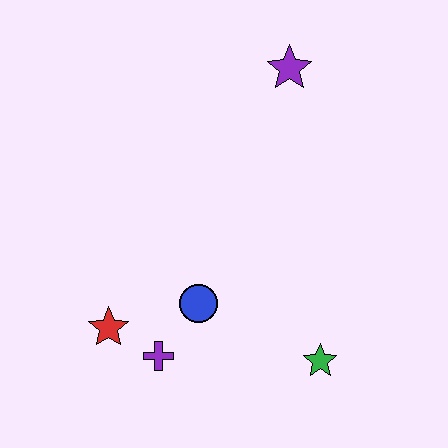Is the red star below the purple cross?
No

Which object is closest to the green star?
The blue circle is closest to the green star.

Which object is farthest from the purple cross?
The purple star is farthest from the purple cross.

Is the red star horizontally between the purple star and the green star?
No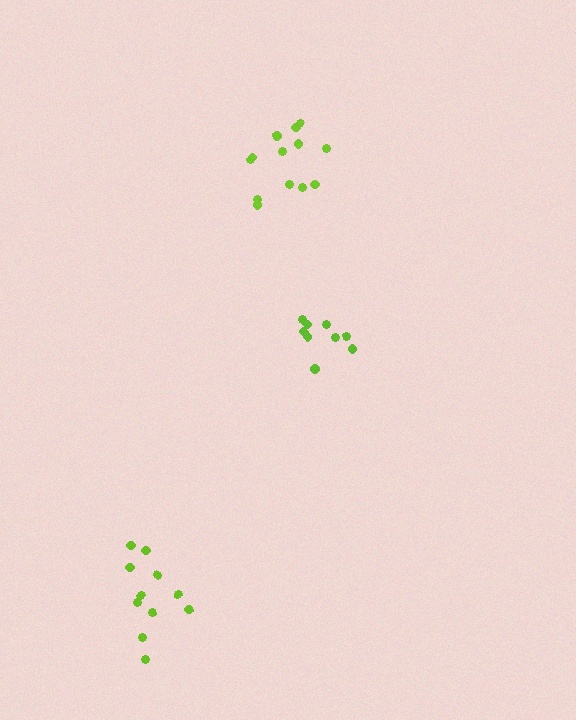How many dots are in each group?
Group 1: 11 dots, Group 2: 9 dots, Group 3: 13 dots (33 total).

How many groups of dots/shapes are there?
There are 3 groups.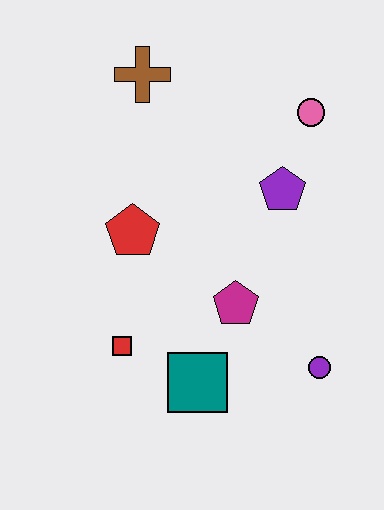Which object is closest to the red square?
The teal square is closest to the red square.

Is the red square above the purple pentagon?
No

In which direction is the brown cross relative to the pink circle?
The brown cross is to the left of the pink circle.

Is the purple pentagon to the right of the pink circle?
No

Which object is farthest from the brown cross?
The purple circle is farthest from the brown cross.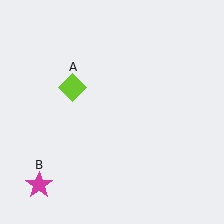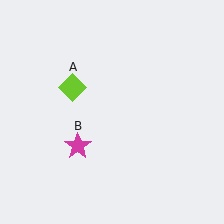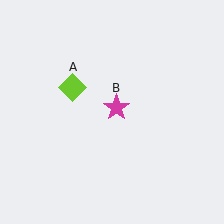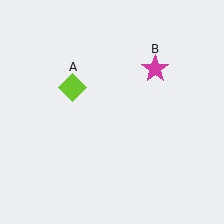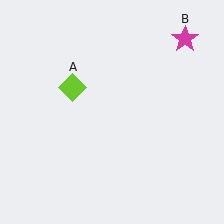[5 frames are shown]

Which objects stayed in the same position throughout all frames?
Lime diamond (object A) remained stationary.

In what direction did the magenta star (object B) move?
The magenta star (object B) moved up and to the right.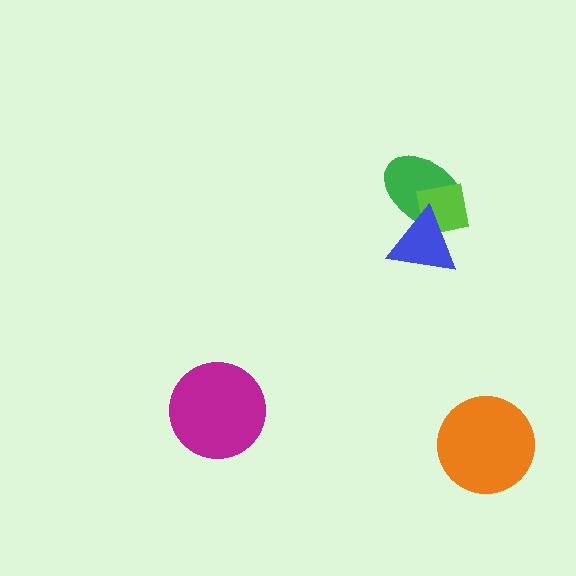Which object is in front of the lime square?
The blue triangle is in front of the lime square.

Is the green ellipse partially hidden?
Yes, it is partially covered by another shape.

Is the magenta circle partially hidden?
No, no other shape covers it.